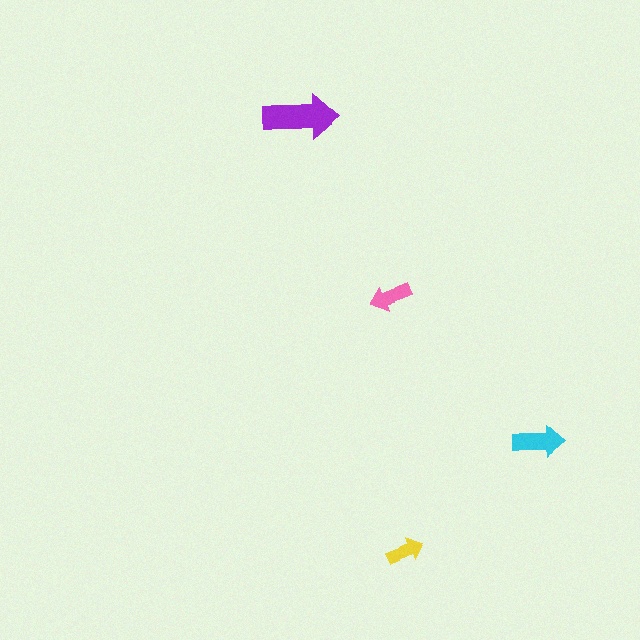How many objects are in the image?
There are 4 objects in the image.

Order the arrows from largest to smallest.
the purple one, the cyan one, the pink one, the yellow one.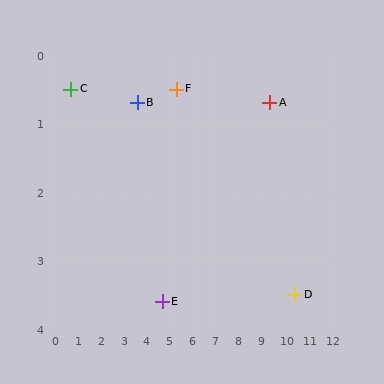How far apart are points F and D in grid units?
Points F and D are about 6.0 grid units apart.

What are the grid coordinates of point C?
Point C is at approximately (0.7, 0.5).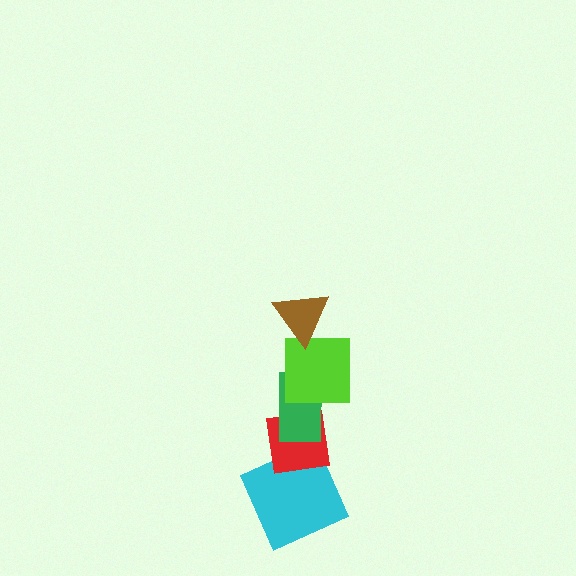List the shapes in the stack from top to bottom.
From top to bottom: the brown triangle, the lime square, the green rectangle, the red square, the cyan square.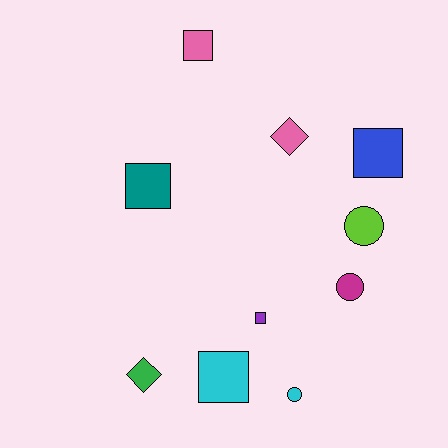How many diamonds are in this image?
There are 2 diamonds.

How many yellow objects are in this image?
There are no yellow objects.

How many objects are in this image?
There are 10 objects.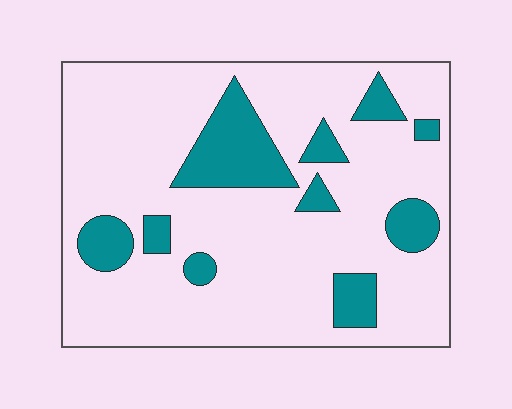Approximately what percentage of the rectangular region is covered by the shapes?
Approximately 20%.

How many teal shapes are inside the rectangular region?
10.